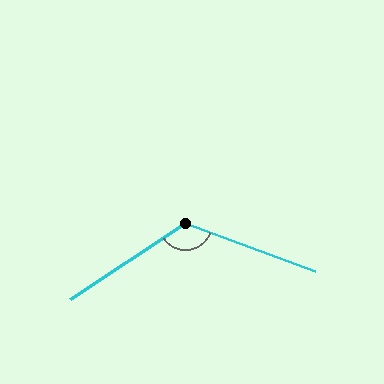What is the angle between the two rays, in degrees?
Approximately 126 degrees.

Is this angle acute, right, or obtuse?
It is obtuse.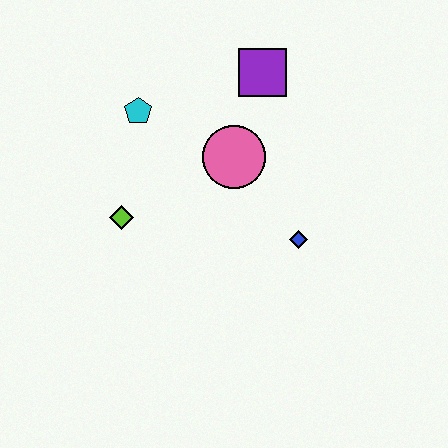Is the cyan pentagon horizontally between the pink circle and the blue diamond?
No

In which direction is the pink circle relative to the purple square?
The pink circle is below the purple square.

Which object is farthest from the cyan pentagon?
The blue diamond is farthest from the cyan pentagon.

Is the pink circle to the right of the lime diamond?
Yes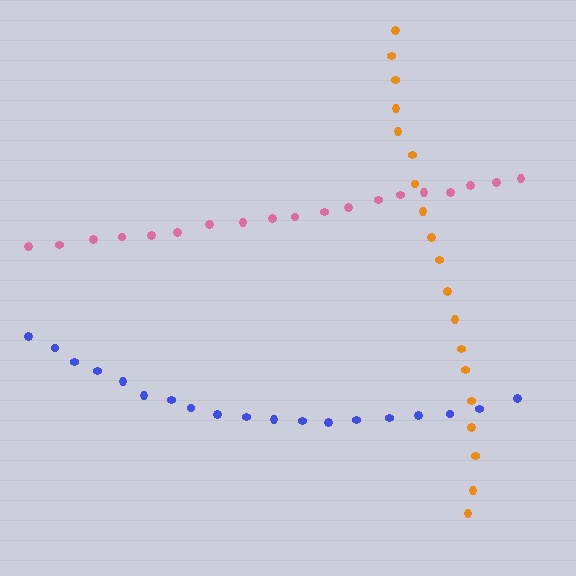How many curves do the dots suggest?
There are 3 distinct paths.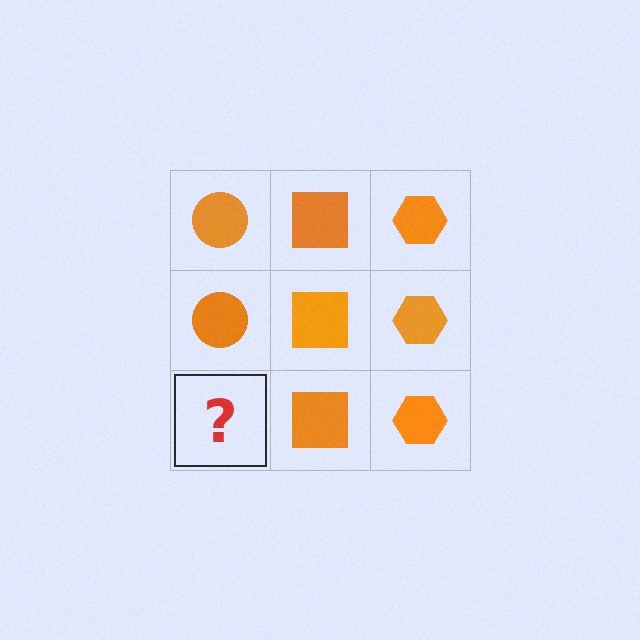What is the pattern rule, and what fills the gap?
The rule is that each column has a consistent shape. The gap should be filled with an orange circle.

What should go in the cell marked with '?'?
The missing cell should contain an orange circle.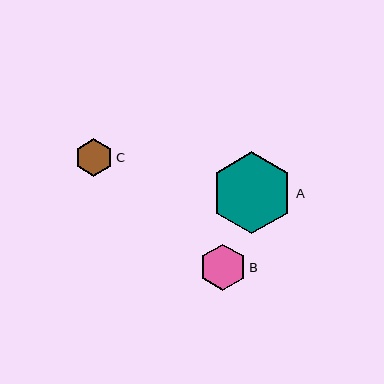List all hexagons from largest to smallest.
From largest to smallest: A, B, C.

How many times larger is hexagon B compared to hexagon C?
Hexagon B is approximately 1.2 times the size of hexagon C.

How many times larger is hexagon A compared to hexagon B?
Hexagon A is approximately 1.8 times the size of hexagon B.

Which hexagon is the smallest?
Hexagon C is the smallest with a size of approximately 38 pixels.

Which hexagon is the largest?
Hexagon A is the largest with a size of approximately 82 pixels.